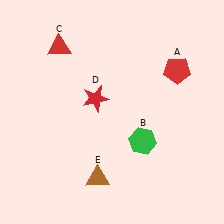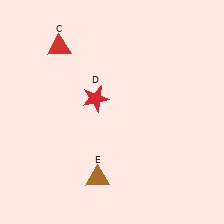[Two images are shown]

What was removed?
The red pentagon (A), the green hexagon (B) were removed in Image 2.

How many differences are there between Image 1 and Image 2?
There are 2 differences between the two images.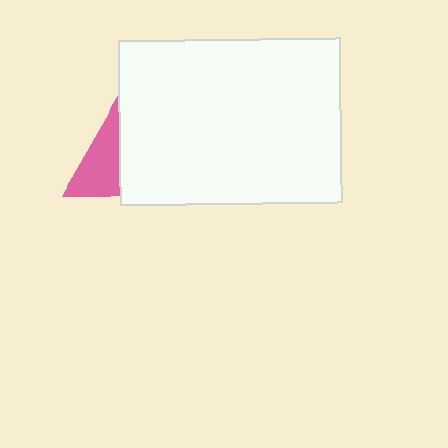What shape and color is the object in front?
The object in front is a white rectangle.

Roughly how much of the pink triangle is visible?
A small part of it is visible (roughly 40%).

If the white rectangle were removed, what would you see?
You would see the complete pink triangle.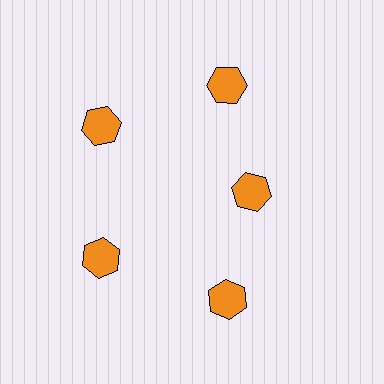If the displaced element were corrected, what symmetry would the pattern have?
It would have 5-fold rotational symmetry — the pattern would map onto itself every 72 degrees.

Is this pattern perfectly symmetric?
No. The 5 orange hexagons are arranged in a ring, but one element near the 3 o'clock position is pulled inward toward the center, breaking the 5-fold rotational symmetry.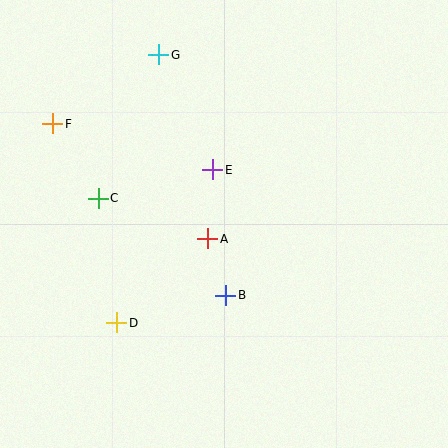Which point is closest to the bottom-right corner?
Point B is closest to the bottom-right corner.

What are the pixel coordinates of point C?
Point C is at (98, 198).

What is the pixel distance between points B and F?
The distance between B and F is 244 pixels.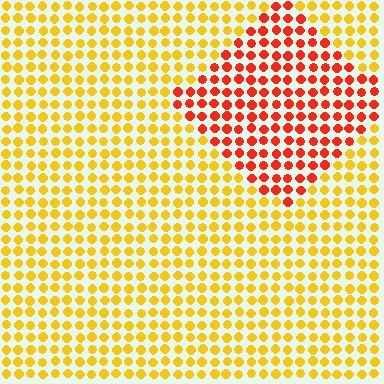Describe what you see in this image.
The image is filled with small yellow elements in a uniform arrangement. A diamond-shaped region is visible where the elements are tinted to a slightly different hue, forming a subtle color boundary.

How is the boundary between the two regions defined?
The boundary is defined purely by a slight shift in hue (about 45 degrees). Spacing, size, and orientation are identical on both sides.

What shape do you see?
I see a diamond.